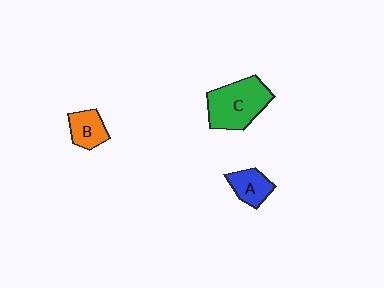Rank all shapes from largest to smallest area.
From largest to smallest: C (green), A (blue), B (orange).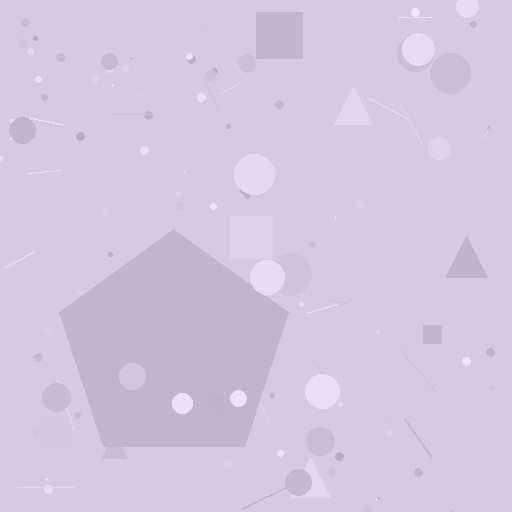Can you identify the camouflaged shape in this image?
The camouflaged shape is a pentagon.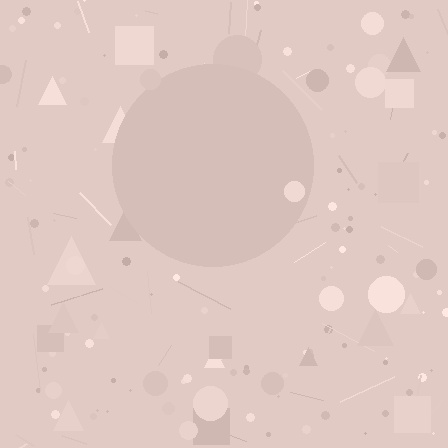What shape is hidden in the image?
A circle is hidden in the image.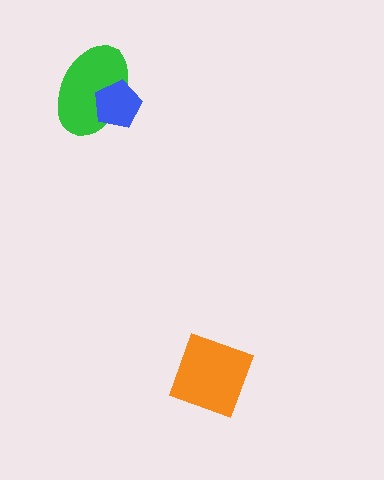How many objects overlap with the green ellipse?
1 object overlaps with the green ellipse.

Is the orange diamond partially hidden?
No, no other shape covers it.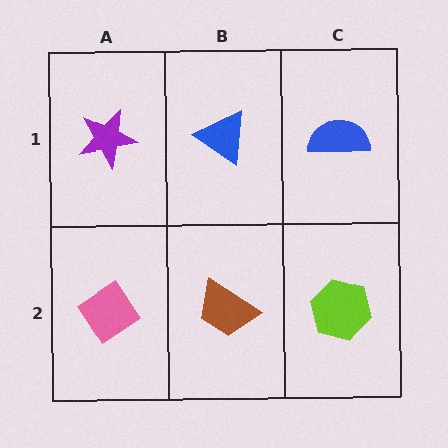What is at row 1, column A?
A purple star.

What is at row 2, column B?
A brown trapezoid.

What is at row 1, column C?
A blue semicircle.